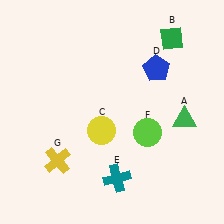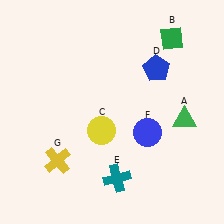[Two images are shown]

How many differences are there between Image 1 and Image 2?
There is 1 difference between the two images.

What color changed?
The circle (F) changed from lime in Image 1 to blue in Image 2.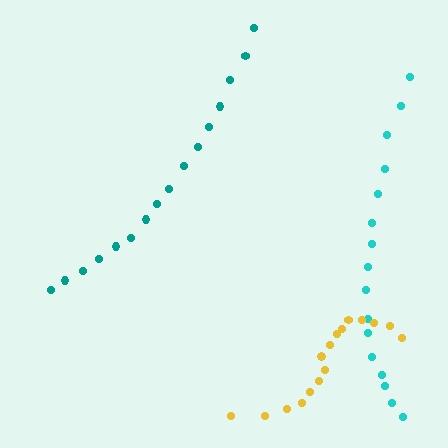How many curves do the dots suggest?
There are 3 distinct paths.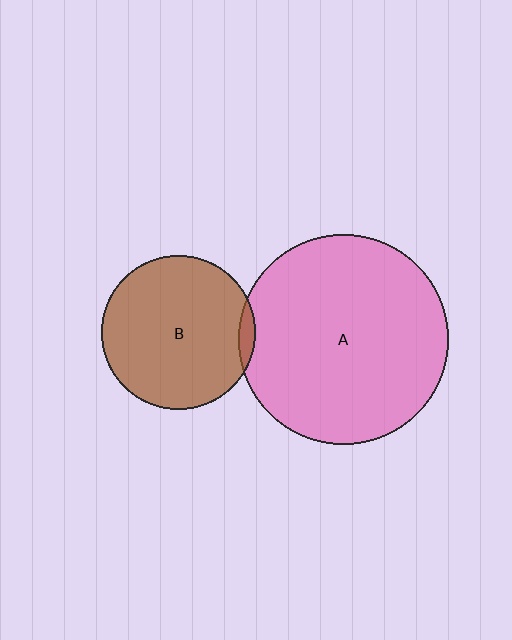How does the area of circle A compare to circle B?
Approximately 1.9 times.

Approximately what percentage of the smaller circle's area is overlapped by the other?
Approximately 5%.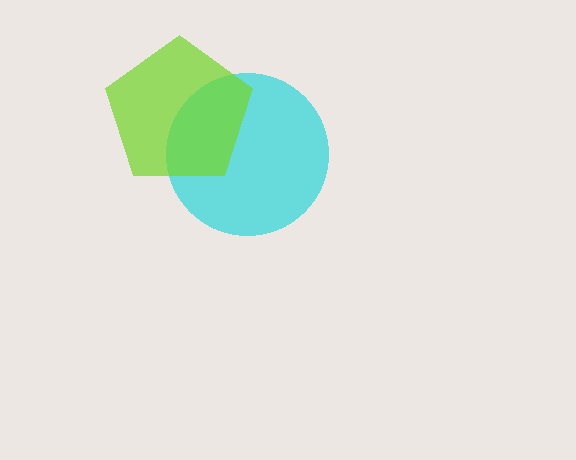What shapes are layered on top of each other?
The layered shapes are: a cyan circle, a lime pentagon.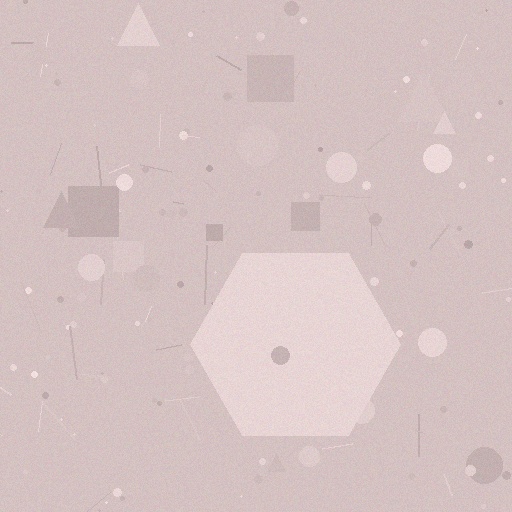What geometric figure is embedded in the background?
A hexagon is embedded in the background.